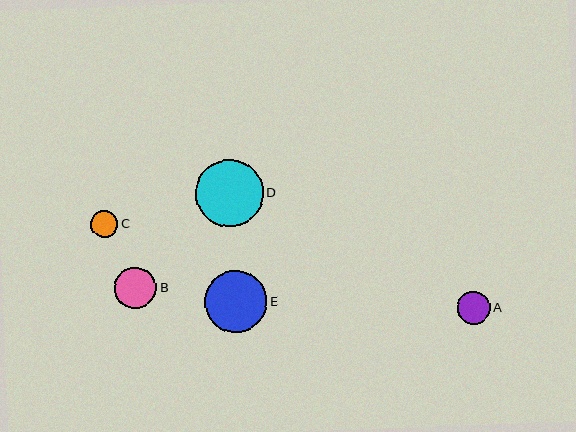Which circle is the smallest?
Circle C is the smallest with a size of approximately 27 pixels.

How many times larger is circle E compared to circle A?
Circle E is approximately 1.9 times the size of circle A.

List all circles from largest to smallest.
From largest to smallest: D, E, B, A, C.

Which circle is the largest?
Circle D is the largest with a size of approximately 67 pixels.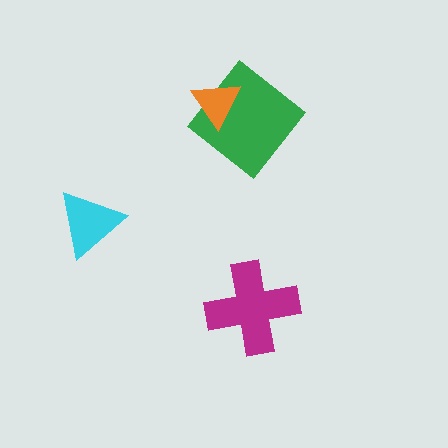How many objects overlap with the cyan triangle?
0 objects overlap with the cyan triangle.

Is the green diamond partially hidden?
Yes, it is partially covered by another shape.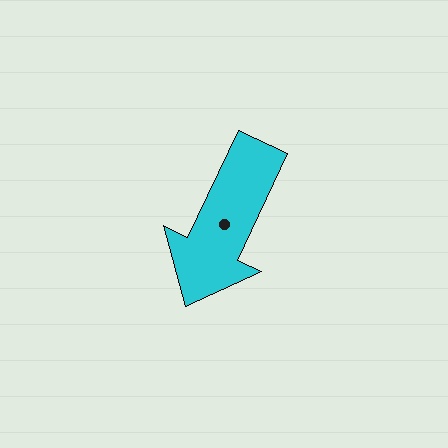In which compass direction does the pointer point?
Southwest.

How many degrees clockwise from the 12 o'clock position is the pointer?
Approximately 205 degrees.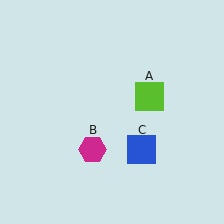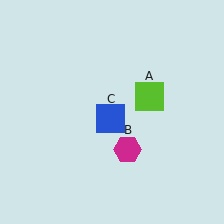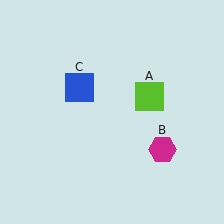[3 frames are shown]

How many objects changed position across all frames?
2 objects changed position: magenta hexagon (object B), blue square (object C).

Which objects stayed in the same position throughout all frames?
Lime square (object A) remained stationary.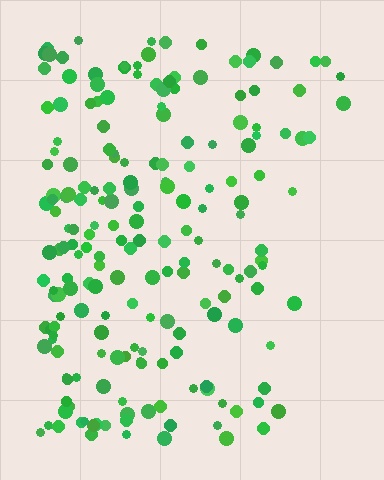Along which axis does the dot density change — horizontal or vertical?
Horizontal.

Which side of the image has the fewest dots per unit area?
The right.